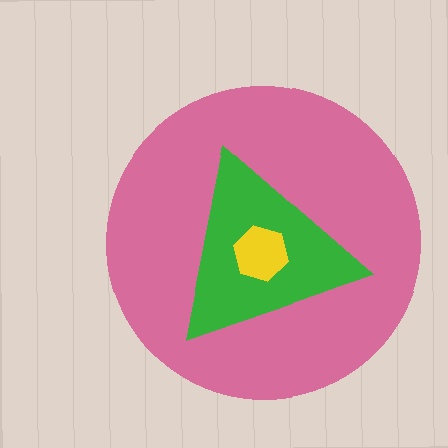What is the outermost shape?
The pink circle.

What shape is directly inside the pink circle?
The green triangle.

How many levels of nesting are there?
3.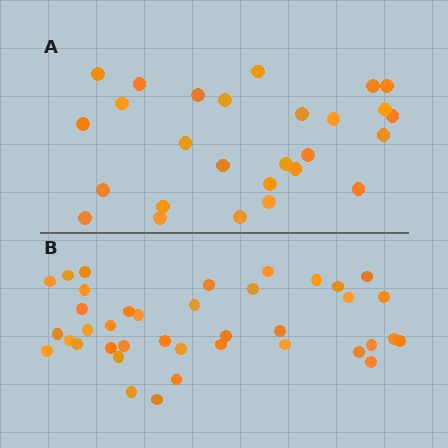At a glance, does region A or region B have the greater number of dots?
Region B (the bottom region) has more dots.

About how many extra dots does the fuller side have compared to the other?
Region B has roughly 12 or so more dots than region A.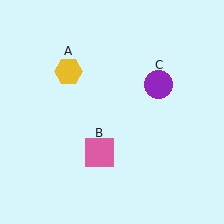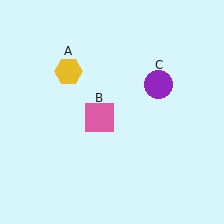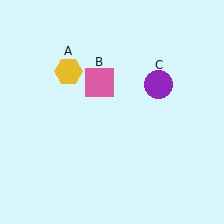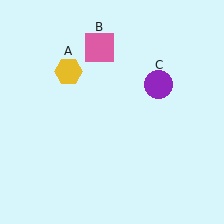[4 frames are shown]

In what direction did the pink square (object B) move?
The pink square (object B) moved up.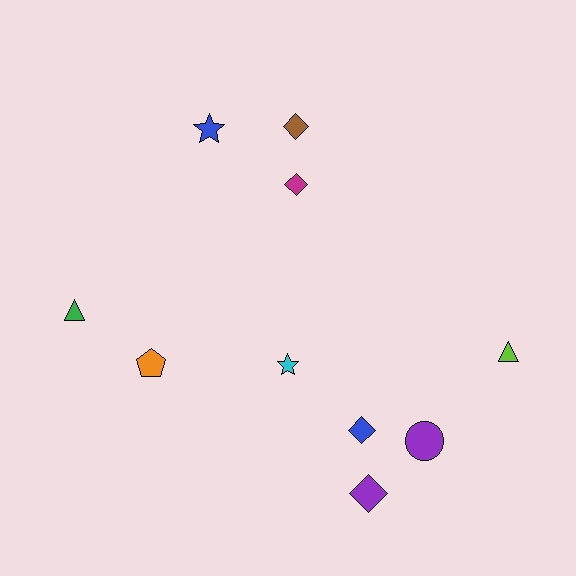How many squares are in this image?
There are no squares.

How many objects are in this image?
There are 10 objects.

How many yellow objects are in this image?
There are no yellow objects.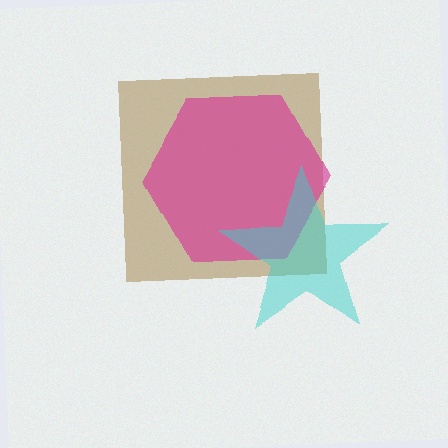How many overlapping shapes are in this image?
There are 3 overlapping shapes in the image.